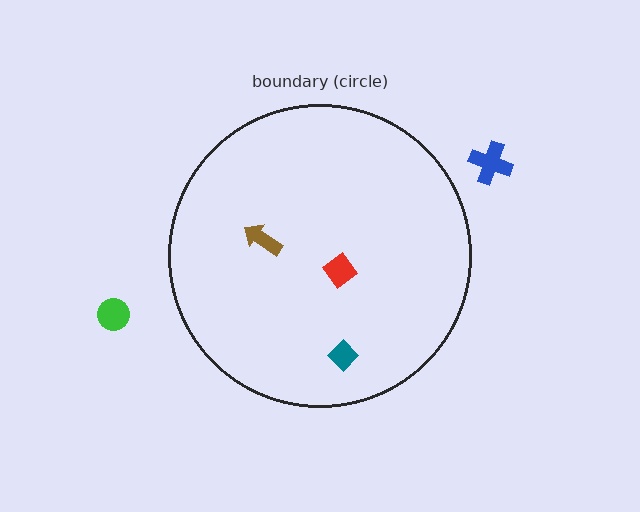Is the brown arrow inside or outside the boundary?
Inside.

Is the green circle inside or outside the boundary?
Outside.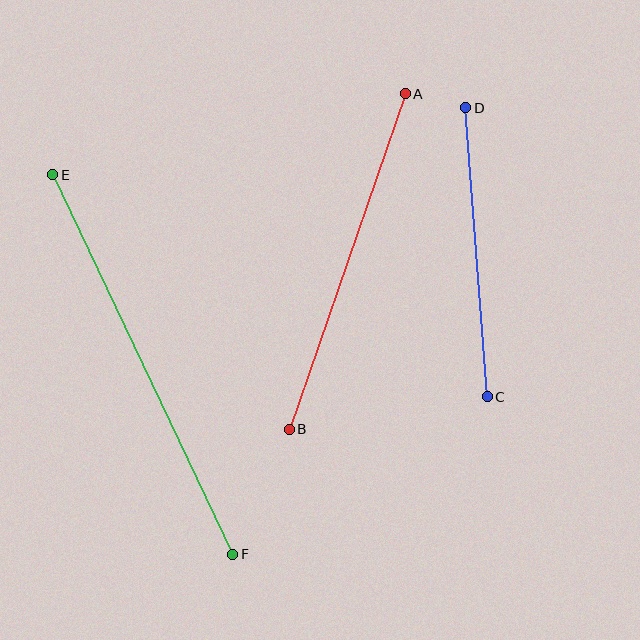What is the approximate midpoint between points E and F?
The midpoint is at approximately (143, 364) pixels.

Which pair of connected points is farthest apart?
Points E and F are farthest apart.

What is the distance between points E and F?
The distance is approximately 420 pixels.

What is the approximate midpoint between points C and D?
The midpoint is at approximately (477, 253) pixels.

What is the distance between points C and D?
The distance is approximately 290 pixels.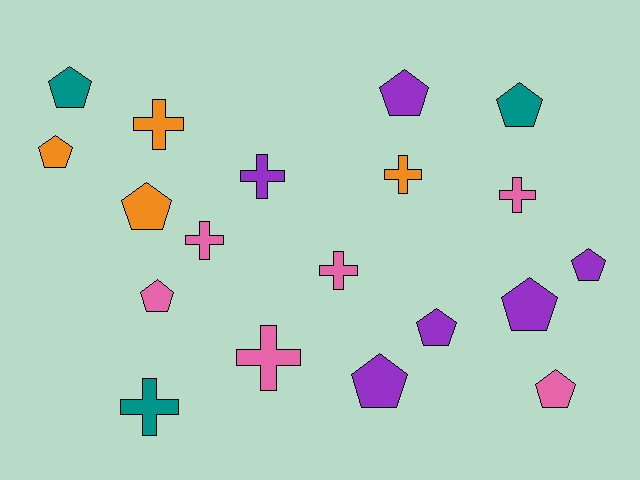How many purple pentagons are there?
There are 5 purple pentagons.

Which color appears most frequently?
Pink, with 6 objects.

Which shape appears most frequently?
Pentagon, with 11 objects.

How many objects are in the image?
There are 19 objects.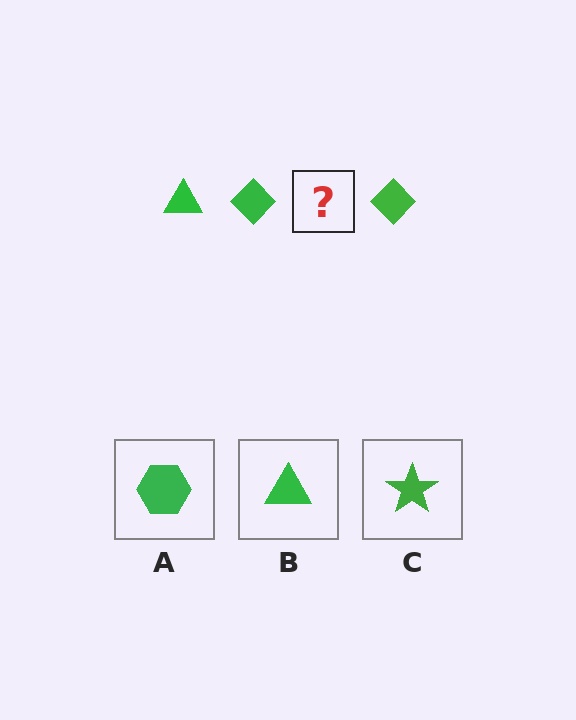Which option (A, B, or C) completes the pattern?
B.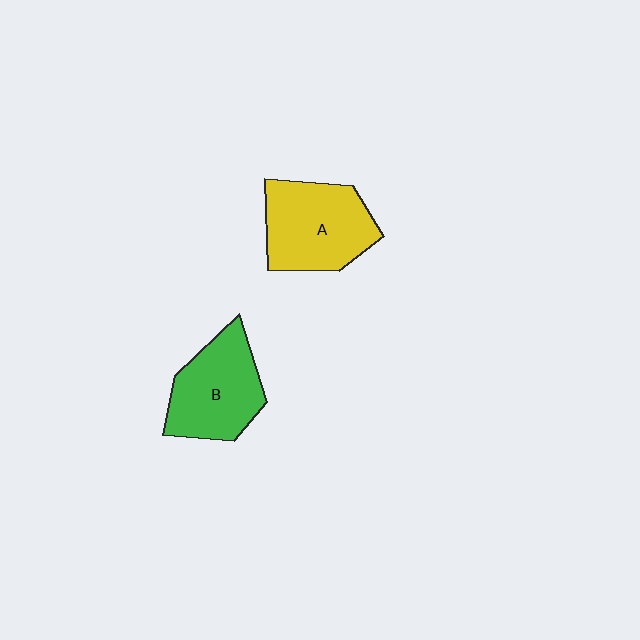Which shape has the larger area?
Shape A (yellow).